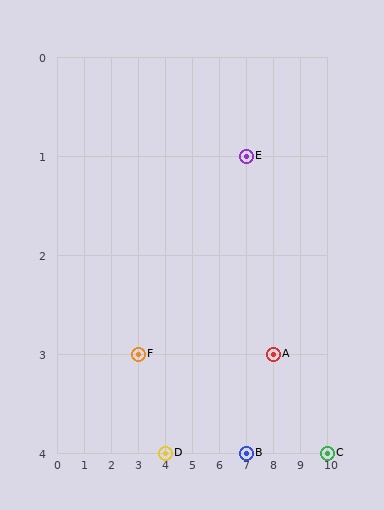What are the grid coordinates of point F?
Point F is at grid coordinates (3, 3).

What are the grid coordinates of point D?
Point D is at grid coordinates (4, 4).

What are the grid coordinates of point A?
Point A is at grid coordinates (8, 3).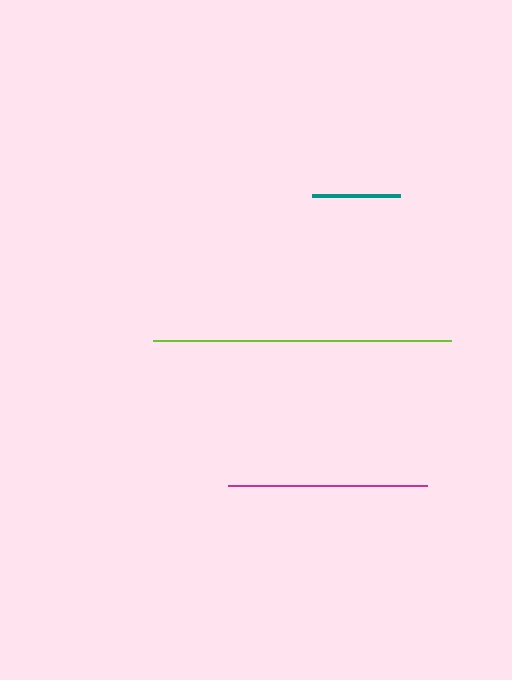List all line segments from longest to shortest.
From longest to shortest: lime, magenta, teal.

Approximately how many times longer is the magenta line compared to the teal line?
The magenta line is approximately 2.3 times the length of the teal line.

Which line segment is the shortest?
The teal line is the shortest at approximately 88 pixels.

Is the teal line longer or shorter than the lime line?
The lime line is longer than the teal line.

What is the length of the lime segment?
The lime segment is approximately 298 pixels long.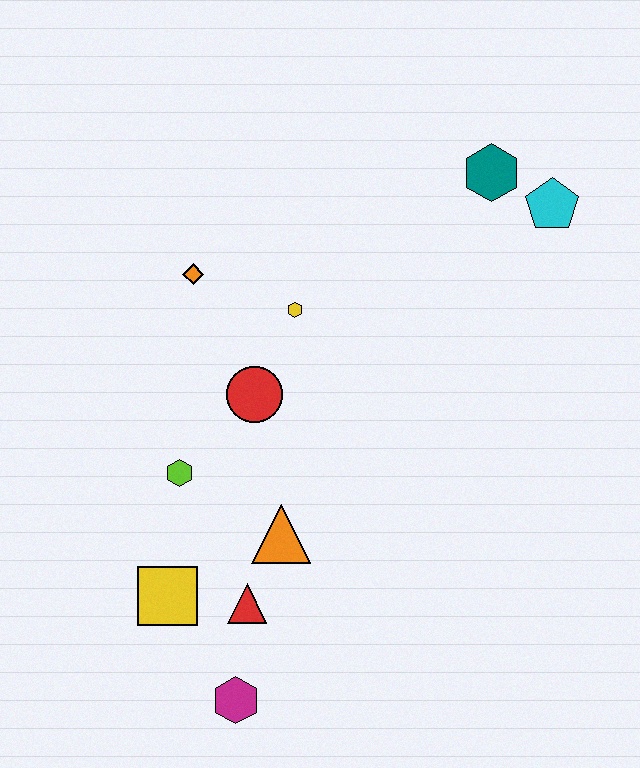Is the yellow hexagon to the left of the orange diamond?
No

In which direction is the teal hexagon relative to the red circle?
The teal hexagon is to the right of the red circle.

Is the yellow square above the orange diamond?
No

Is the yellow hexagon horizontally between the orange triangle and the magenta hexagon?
No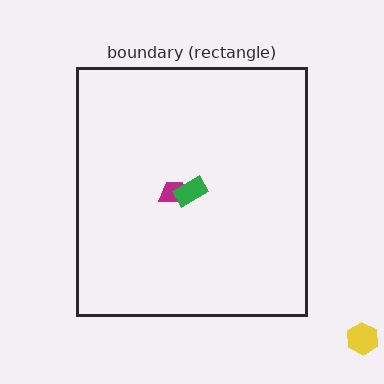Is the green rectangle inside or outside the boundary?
Inside.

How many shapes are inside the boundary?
2 inside, 1 outside.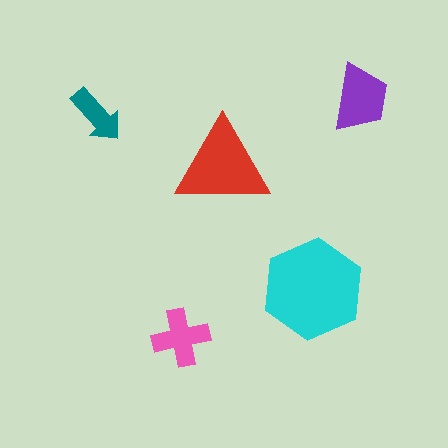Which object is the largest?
The cyan hexagon.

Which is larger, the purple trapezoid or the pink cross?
The purple trapezoid.